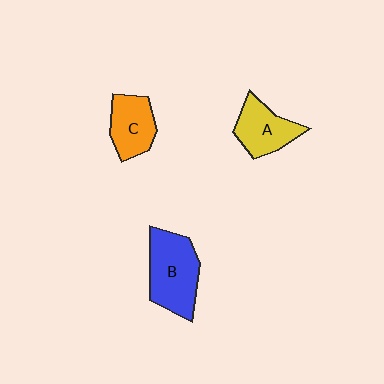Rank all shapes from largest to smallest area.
From largest to smallest: B (blue), A (yellow), C (orange).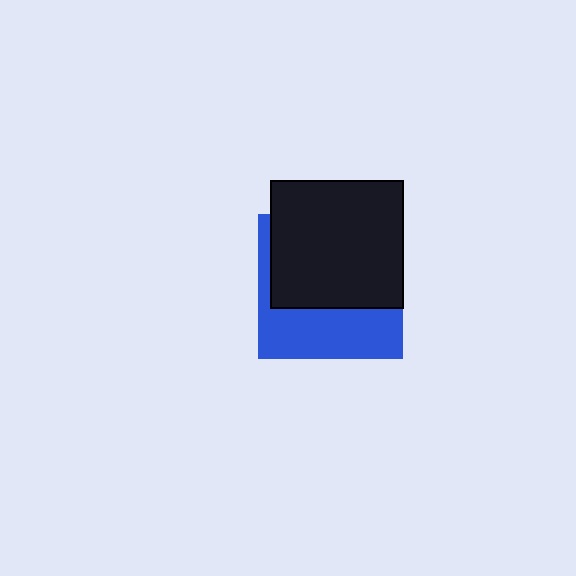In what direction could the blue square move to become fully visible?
The blue square could move down. That would shift it out from behind the black rectangle entirely.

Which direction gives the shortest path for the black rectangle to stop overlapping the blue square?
Moving up gives the shortest separation.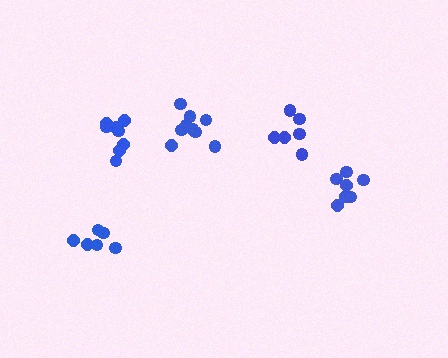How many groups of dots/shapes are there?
There are 5 groups.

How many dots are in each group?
Group 1: 8 dots, Group 2: 7 dots, Group 3: 10 dots, Group 4: 6 dots, Group 5: 6 dots (37 total).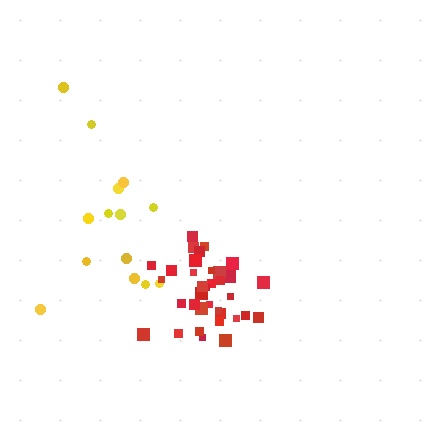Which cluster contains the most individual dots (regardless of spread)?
Red (35).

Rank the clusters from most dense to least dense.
red, yellow.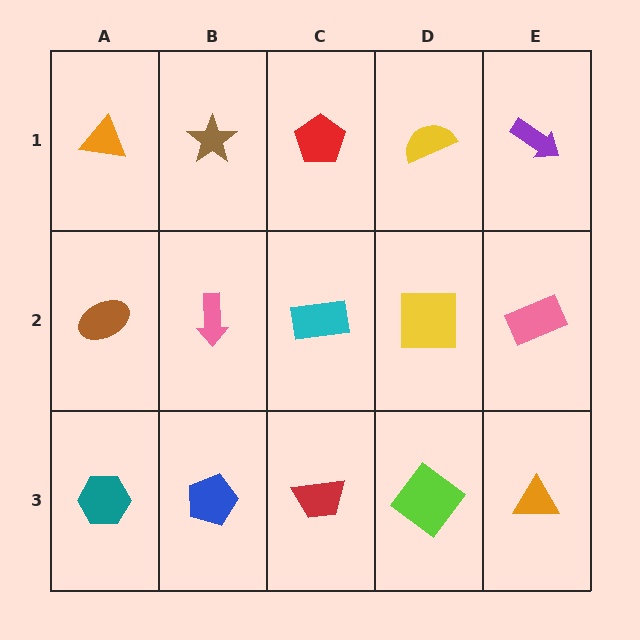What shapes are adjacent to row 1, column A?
A brown ellipse (row 2, column A), a brown star (row 1, column B).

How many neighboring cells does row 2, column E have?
3.